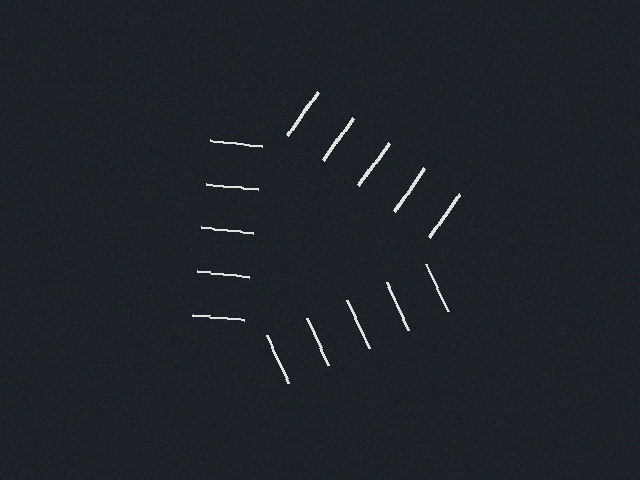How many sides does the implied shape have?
3 sides — the line-ends trace a triangle.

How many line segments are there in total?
15 — 5 along each of the 3 edges.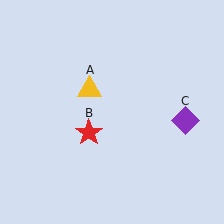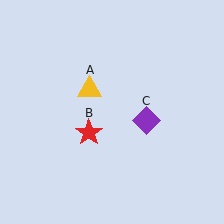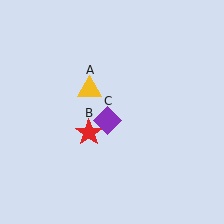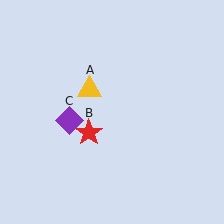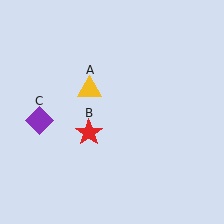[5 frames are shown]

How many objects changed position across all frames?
1 object changed position: purple diamond (object C).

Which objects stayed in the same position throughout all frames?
Yellow triangle (object A) and red star (object B) remained stationary.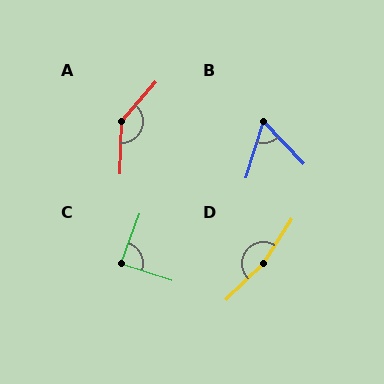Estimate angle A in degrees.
Approximately 141 degrees.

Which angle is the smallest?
B, at approximately 60 degrees.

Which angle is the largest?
D, at approximately 167 degrees.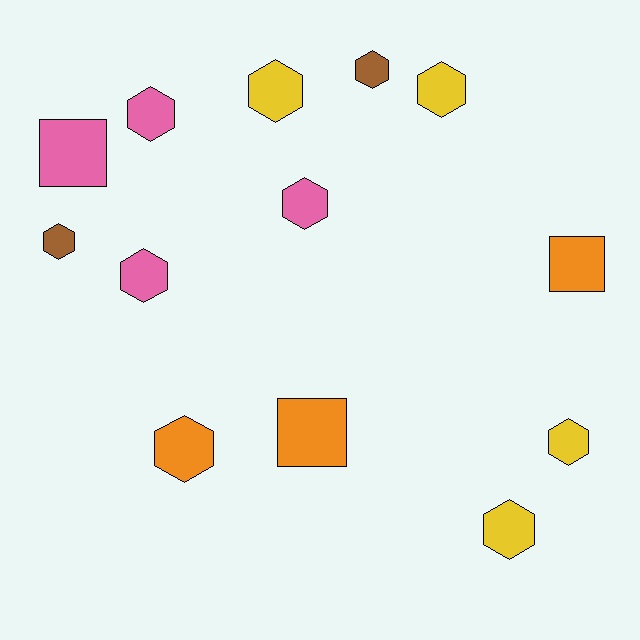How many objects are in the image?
There are 13 objects.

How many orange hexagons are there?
There is 1 orange hexagon.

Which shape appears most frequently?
Hexagon, with 10 objects.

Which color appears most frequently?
Yellow, with 4 objects.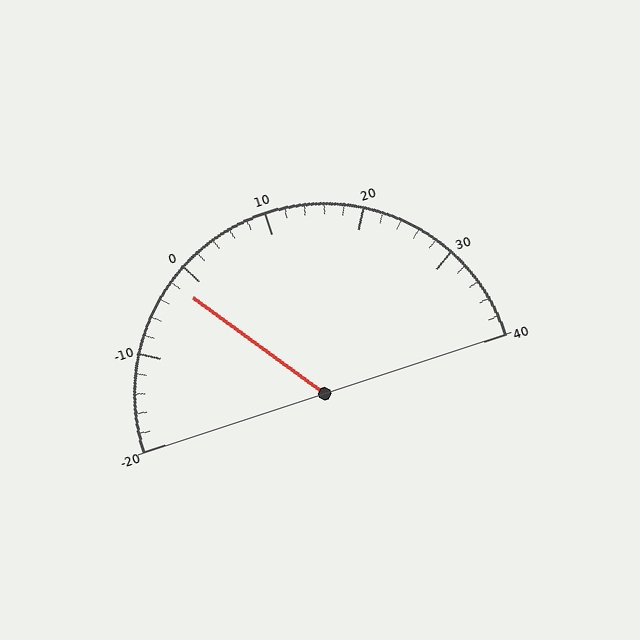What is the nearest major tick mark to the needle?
The nearest major tick mark is 0.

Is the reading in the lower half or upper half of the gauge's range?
The reading is in the lower half of the range (-20 to 40).